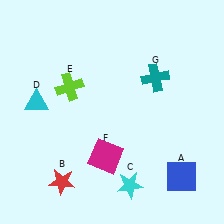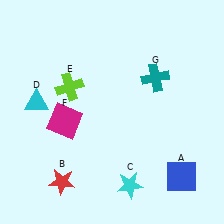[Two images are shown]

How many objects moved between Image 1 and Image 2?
1 object moved between the two images.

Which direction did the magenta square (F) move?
The magenta square (F) moved left.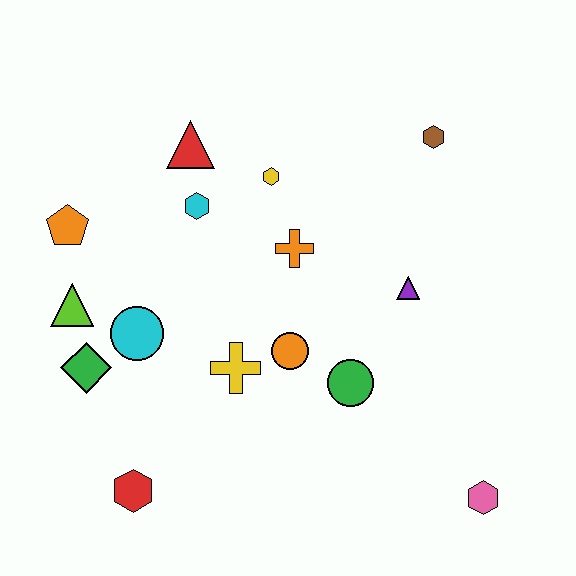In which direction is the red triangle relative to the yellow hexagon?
The red triangle is to the left of the yellow hexagon.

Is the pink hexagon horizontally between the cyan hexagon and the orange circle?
No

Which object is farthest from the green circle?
The orange pentagon is farthest from the green circle.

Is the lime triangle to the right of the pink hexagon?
No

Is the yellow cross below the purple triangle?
Yes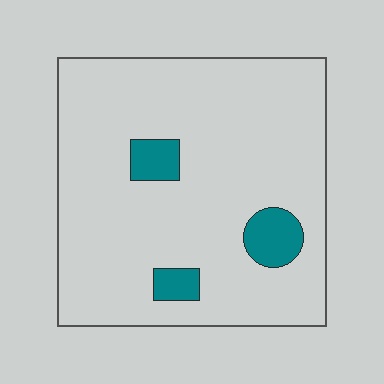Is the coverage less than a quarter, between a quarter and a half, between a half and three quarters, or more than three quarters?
Less than a quarter.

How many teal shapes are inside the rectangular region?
3.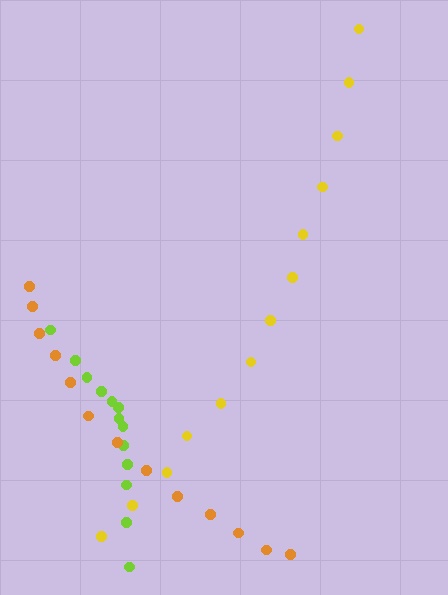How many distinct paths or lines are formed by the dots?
There are 3 distinct paths.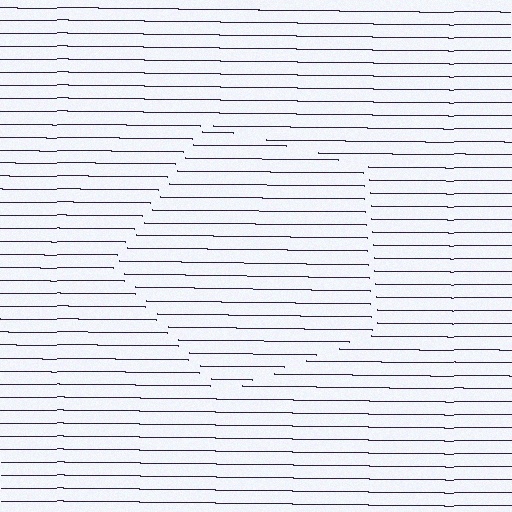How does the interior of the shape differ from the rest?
The interior of the shape contains the same grating, shifted by half a period — the contour is defined by the phase discontinuity where line-ends from the inner and outer gratings abut.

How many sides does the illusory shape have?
5 sides — the line-ends trace a pentagon.